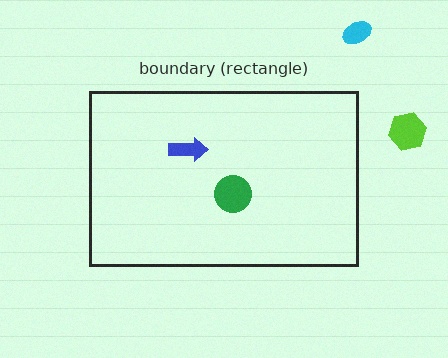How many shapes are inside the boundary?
2 inside, 2 outside.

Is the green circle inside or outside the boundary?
Inside.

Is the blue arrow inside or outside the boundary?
Inside.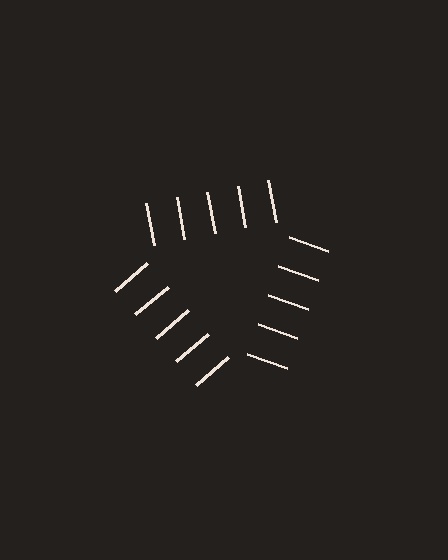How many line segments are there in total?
15 — 5 along each of the 3 edges.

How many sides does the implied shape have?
3 sides — the line-ends trace a triangle.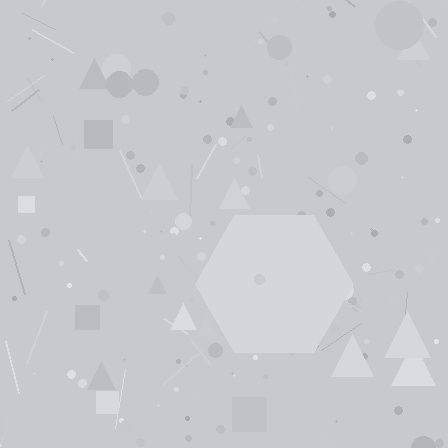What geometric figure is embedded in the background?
A hexagon is embedded in the background.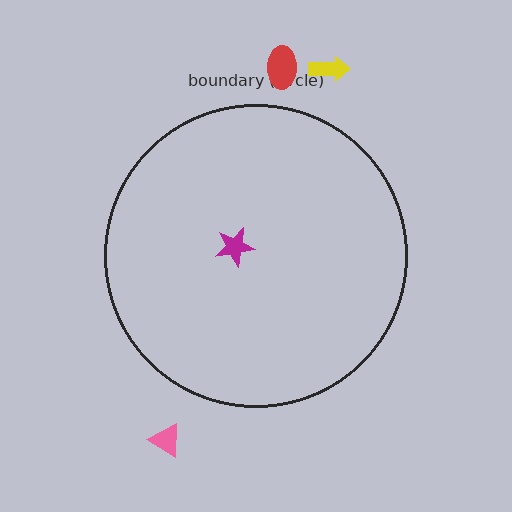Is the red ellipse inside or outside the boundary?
Outside.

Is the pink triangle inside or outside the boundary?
Outside.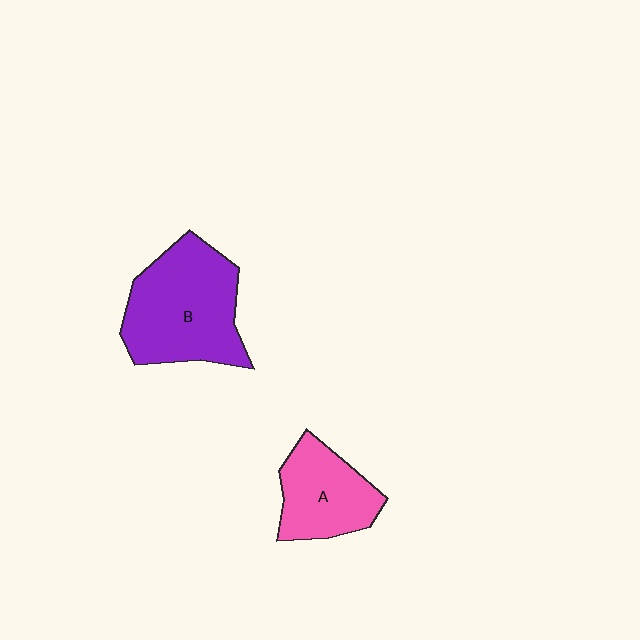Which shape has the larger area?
Shape B (purple).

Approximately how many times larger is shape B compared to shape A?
Approximately 1.6 times.